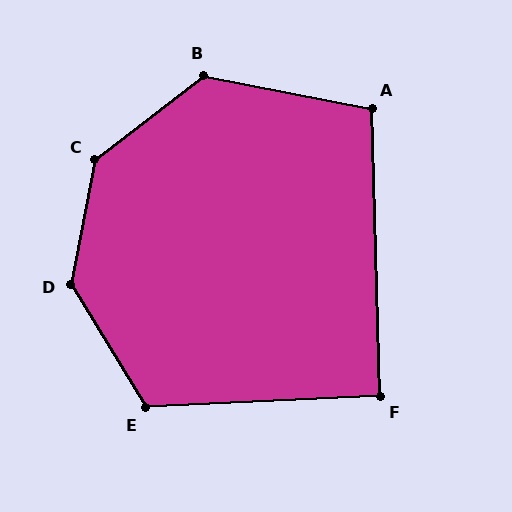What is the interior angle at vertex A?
Approximately 103 degrees (obtuse).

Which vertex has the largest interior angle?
C, at approximately 139 degrees.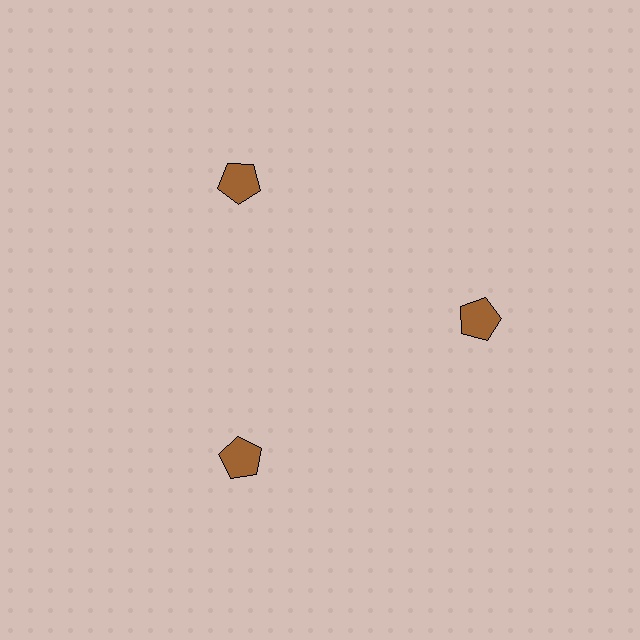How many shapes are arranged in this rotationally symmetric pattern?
There are 3 shapes, arranged in 3 groups of 1.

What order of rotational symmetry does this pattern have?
This pattern has 3-fold rotational symmetry.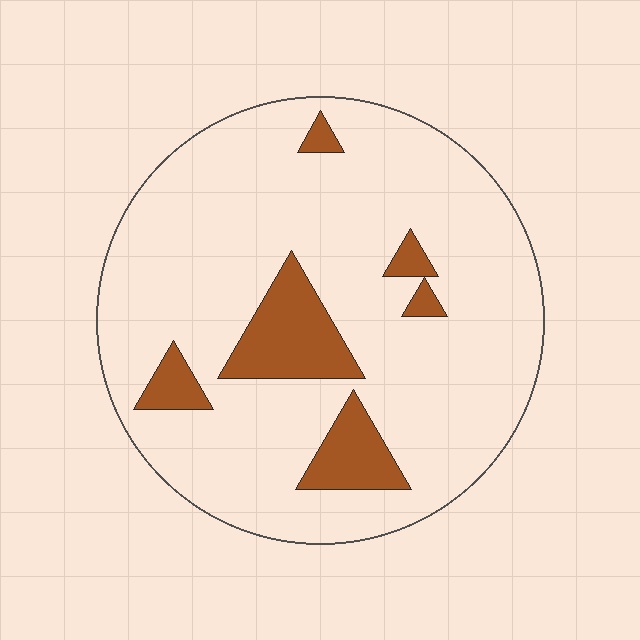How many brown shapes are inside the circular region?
6.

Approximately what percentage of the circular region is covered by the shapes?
Approximately 15%.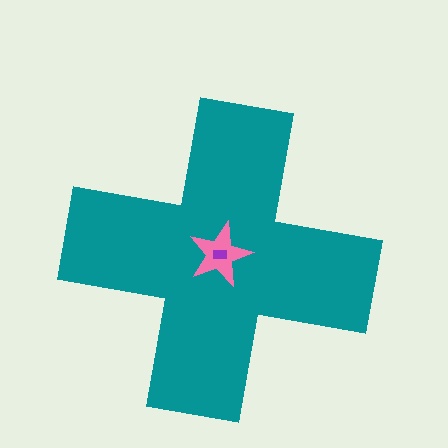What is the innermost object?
The purple rectangle.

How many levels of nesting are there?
3.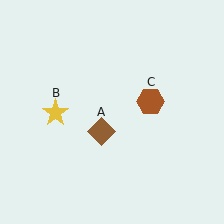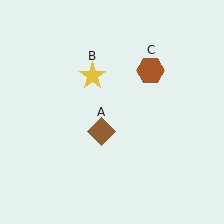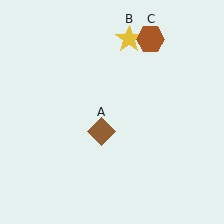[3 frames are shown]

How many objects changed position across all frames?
2 objects changed position: yellow star (object B), brown hexagon (object C).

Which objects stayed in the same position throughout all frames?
Brown diamond (object A) remained stationary.